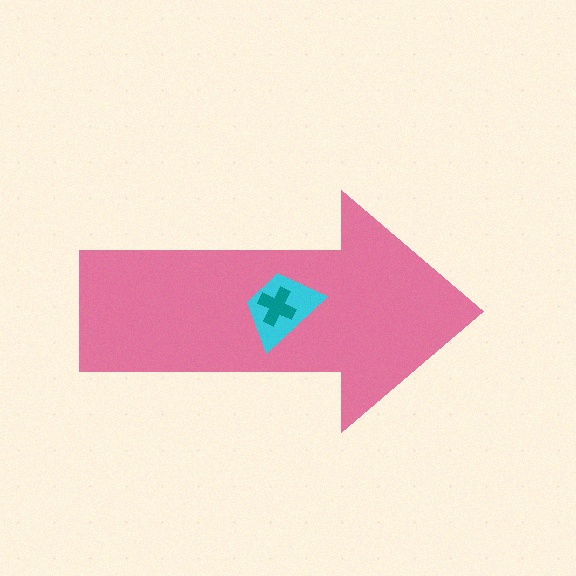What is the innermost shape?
The teal cross.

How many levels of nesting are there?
3.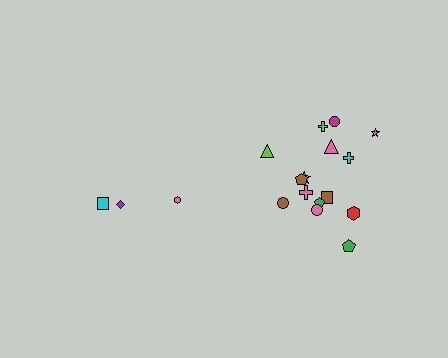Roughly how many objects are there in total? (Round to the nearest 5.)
Roughly 20 objects in total.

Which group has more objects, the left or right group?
The right group.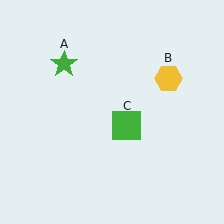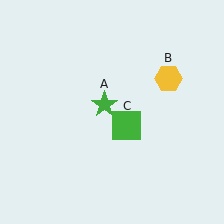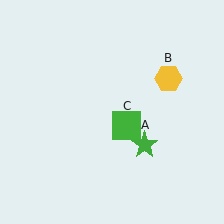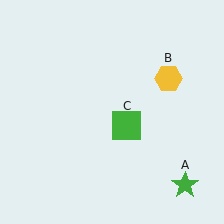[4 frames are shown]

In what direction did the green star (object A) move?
The green star (object A) moved down and to the right.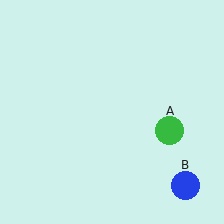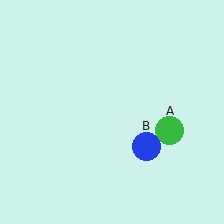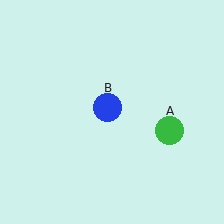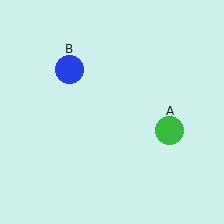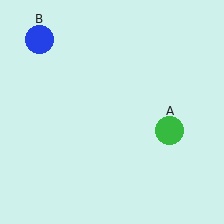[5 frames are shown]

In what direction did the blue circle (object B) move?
The blue circle (object B) moved up and to the left.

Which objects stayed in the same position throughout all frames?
Green circle (object A) remained stationary.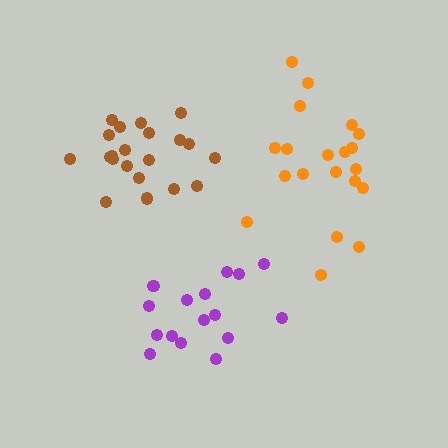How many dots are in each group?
Group 1: 20 dots, Group 2: 21 dots, Group 3: 16 dots (57 total).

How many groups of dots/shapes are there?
There are 3 groups.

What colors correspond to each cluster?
The clusters are colored: orange, brown, purple.